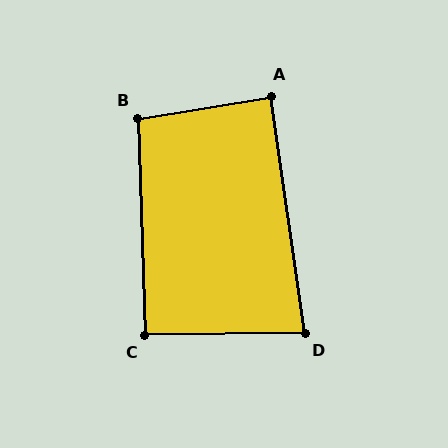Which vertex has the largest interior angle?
B, at approximately 97 degrees.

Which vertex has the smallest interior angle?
D, at approximately 83 degrees.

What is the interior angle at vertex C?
Approximately 91 degrees (approximately right).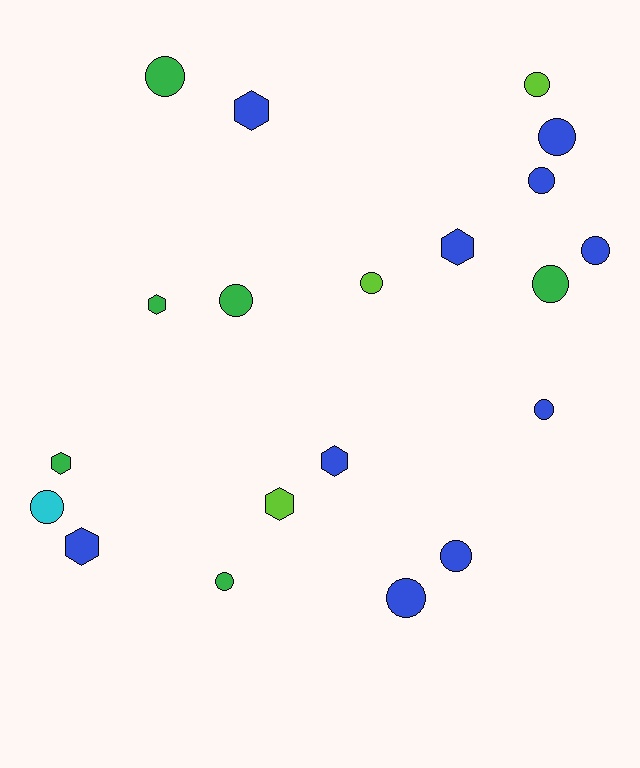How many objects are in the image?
There are 20 objects.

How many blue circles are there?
There are 6 blue circles.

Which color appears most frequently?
Blue, with 10 objects.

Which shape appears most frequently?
Circle, with 13 objects.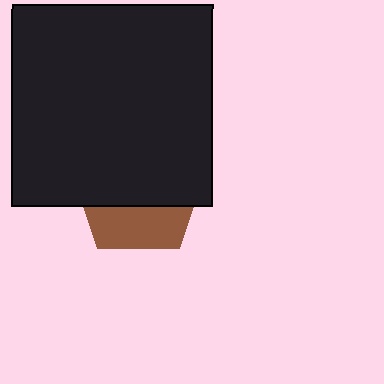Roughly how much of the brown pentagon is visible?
A small part of it is visible (roughly 34%).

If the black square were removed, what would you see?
You would see the complete brown pentagon.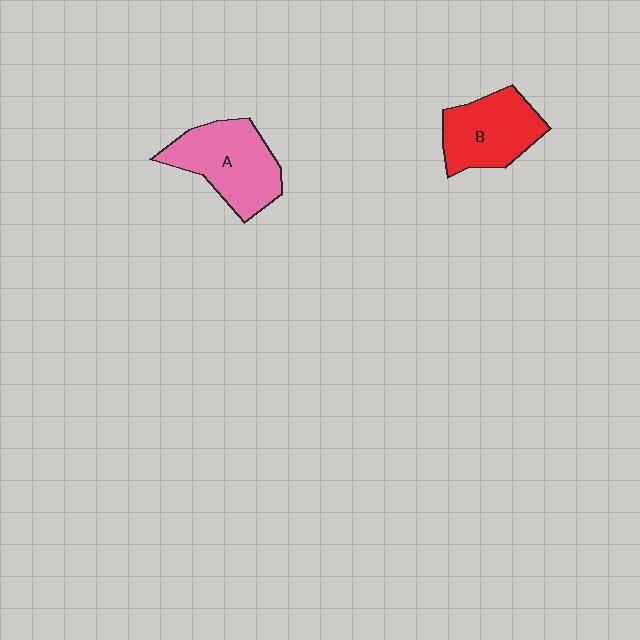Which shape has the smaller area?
Shape B (red).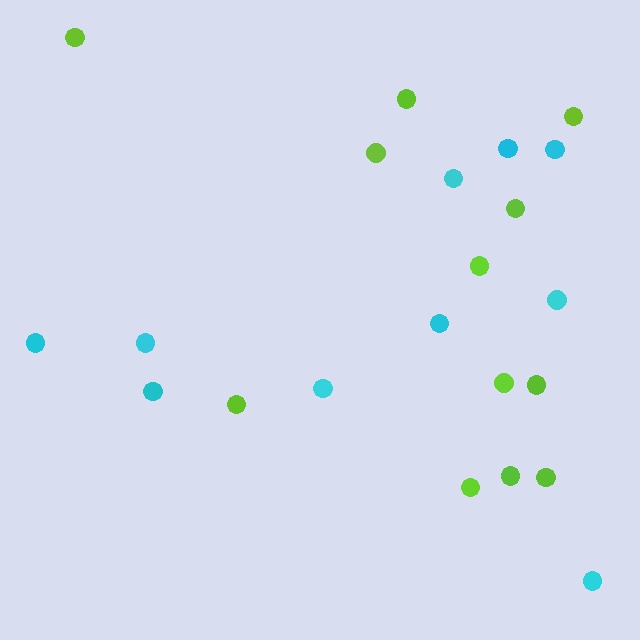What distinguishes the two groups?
There are 2 groups: one group of lime circles (12) and one group of cyan circles (10).